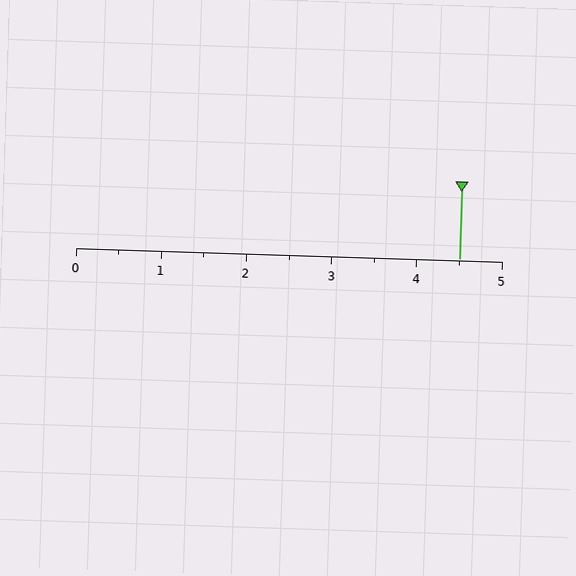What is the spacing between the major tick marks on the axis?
The major ticks are spaced 1 apart.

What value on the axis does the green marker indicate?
The marker indicates approximately 4.5.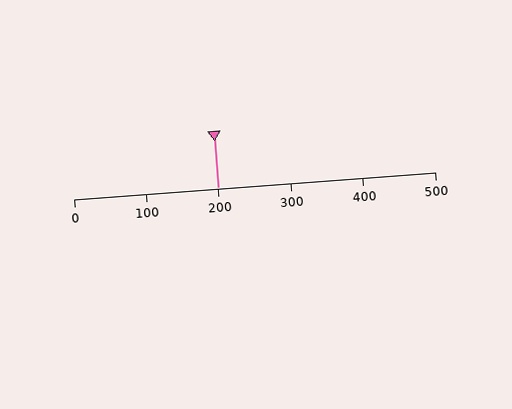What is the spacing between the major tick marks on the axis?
The major ticks are spaced 100 apart.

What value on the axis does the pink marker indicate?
The marker indicates approximately 200.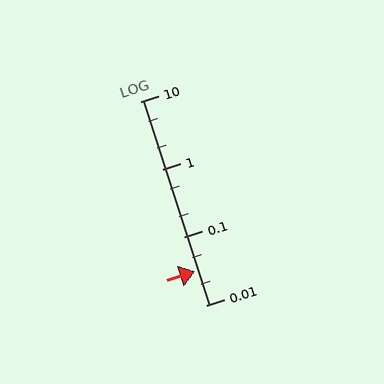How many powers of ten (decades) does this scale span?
The scale spans 3 decades, from 0.01 to 10.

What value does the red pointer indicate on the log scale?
The pointer indicates approximately 0.031.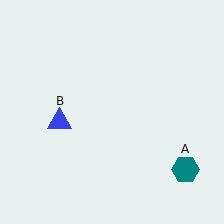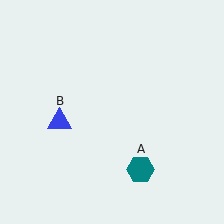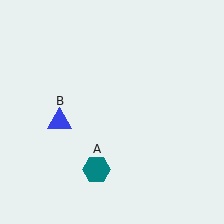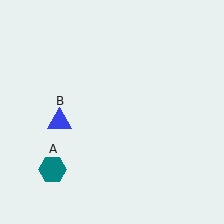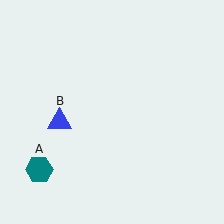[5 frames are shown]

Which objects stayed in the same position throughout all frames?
Blue triangle (object B) remained stationary.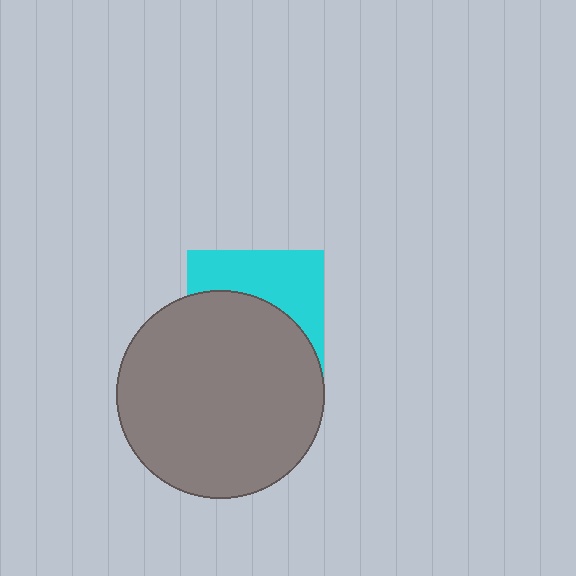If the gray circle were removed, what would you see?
You would see the complete cyan square.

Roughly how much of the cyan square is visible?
A small part of it is visible (roughly 41%).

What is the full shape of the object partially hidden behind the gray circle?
The partially hidden object is a cyan square.